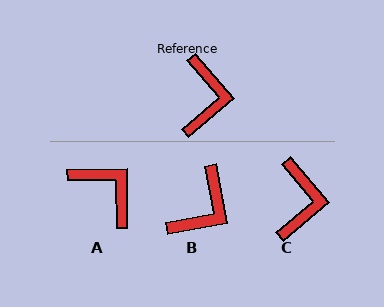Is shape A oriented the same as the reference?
No, it is off by about 50 degrees.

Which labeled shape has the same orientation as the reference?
C.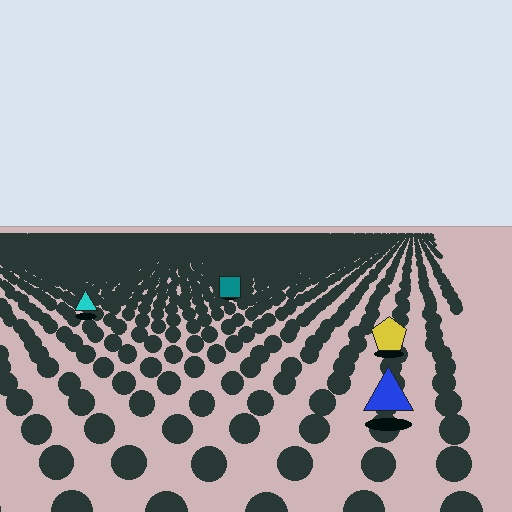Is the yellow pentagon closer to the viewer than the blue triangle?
No. The blue triangle is closer — you can tell from the texture gradient: the ground texture is coarser near it.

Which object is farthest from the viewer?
The teal square is farthest from the viewer. It appears smaller and the ground texture around it is denser.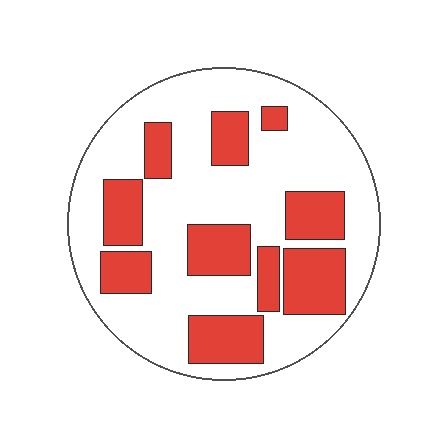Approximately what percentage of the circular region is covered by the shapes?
Approximately 30%.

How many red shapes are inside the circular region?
10.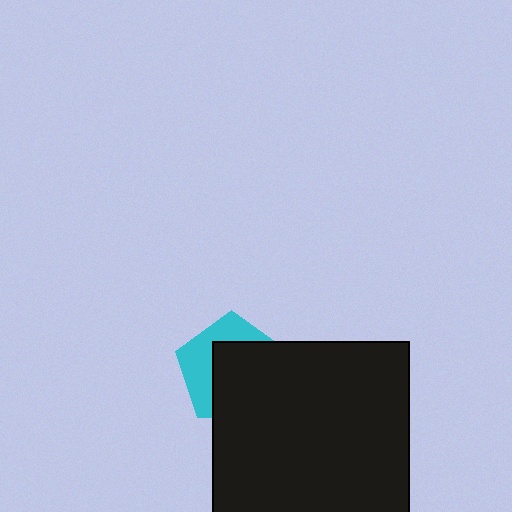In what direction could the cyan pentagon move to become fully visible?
The cyan pentagon could move toward the upper-left. That would shift it out from behind the black square entirely.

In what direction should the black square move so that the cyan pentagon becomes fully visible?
The black square should move toward the lower-right. That is the shortest direction to clear the overlap and leave the cyan pentagon fully visible.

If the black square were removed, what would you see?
You would see the complete cyan pentagon.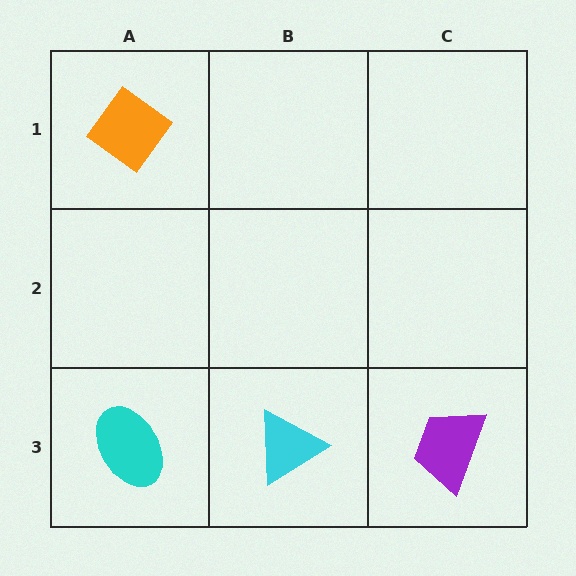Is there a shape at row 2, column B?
No, that cell is empty.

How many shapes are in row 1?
1 shape.